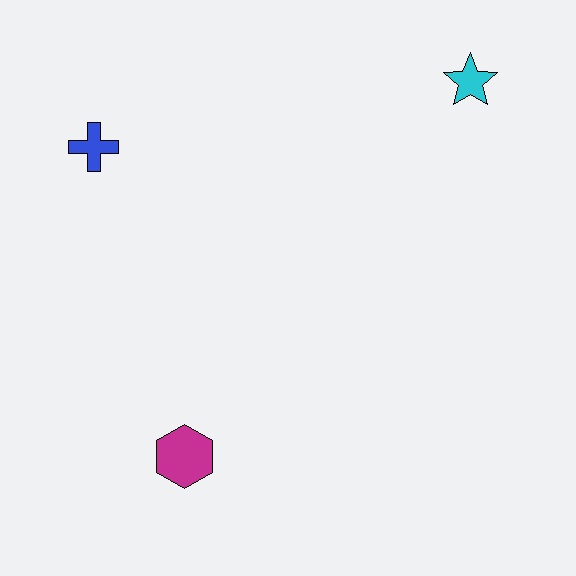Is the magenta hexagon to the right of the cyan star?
No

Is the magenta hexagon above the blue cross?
No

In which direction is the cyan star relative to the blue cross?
The cyan star is to the right of the blue cross.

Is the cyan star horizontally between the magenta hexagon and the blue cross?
No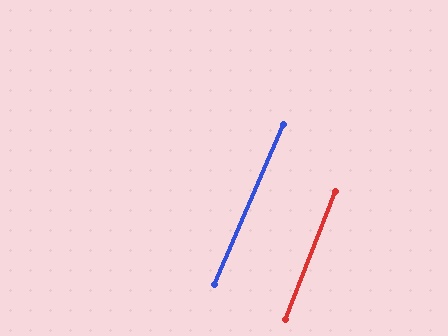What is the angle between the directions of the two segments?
Approximately 2 degrees.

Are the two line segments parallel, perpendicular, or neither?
Parallel — their directions differ by only 2.0°.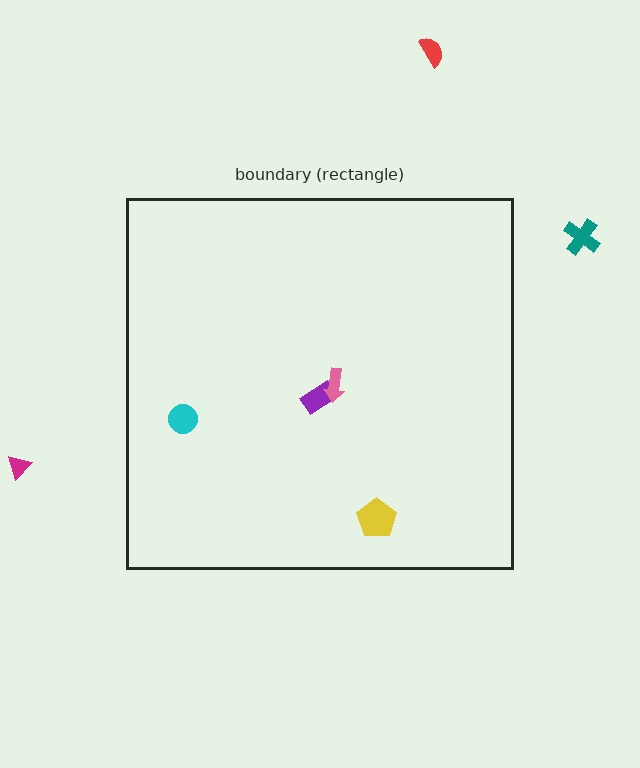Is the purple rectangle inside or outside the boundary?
Inside.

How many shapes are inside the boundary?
4 inside, 3 outside.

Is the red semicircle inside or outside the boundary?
Outside.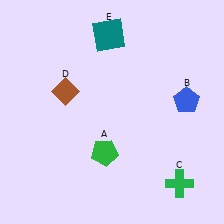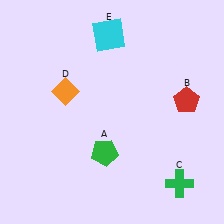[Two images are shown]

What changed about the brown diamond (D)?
In Image 1, D is brown. In Image 2, it changed to orange.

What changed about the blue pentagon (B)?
In Image 1, B is blue. In Image 2, it changed to red.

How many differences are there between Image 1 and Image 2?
There are 3 differences between the two images.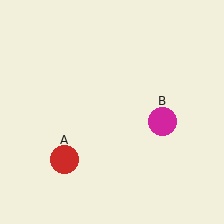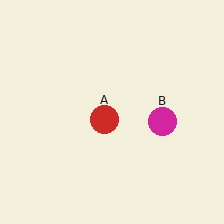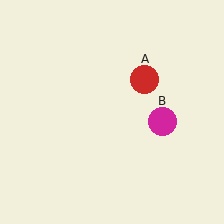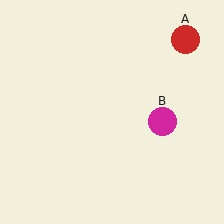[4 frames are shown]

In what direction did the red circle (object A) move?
The red circle (object A) moved up and to the right.